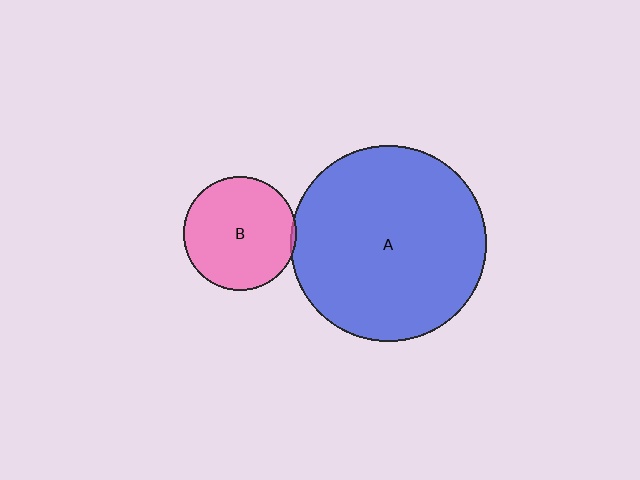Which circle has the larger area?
Circle A (blue).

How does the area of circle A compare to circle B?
Approximately 3.0 times.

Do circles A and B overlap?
Yes.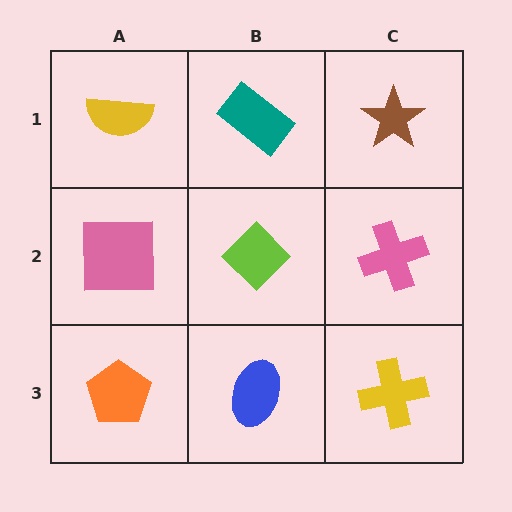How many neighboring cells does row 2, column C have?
3.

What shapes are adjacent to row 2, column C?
A brown star (row 1, column C), a yellow cross (row 3, column C), a lime diamond (row 2, column B).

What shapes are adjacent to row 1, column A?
A pink square (row 2, column A), a teal rectangle (row 1, column B).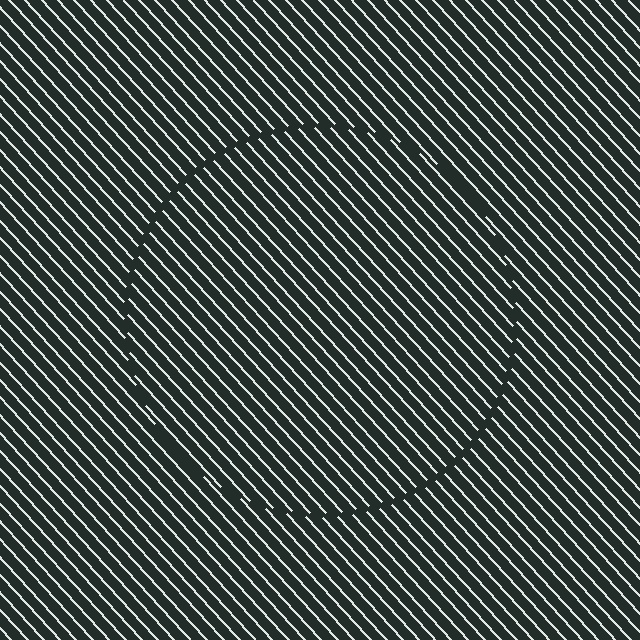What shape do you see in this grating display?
An illusory circle. The interior of the shape contains the same grating, shifted by half a period — the contour is defined by the phase discontinuity where line-ends from the inner and outer gratings abut.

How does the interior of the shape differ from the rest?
The interior of the shape contains the same grating, shifted by half a period — the contour is defined by the phase discontinuity where line-ends from the inner and outer gratings abut.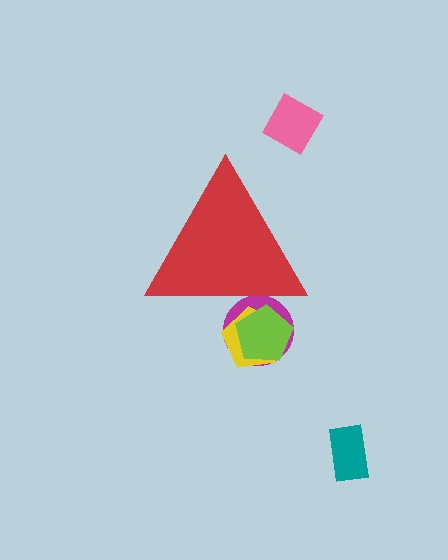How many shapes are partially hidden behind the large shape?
3 shapes are partially hidden.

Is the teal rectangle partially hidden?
No, the teal rectangle is fully visible.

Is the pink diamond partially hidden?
No, the pink diamond is fully visible.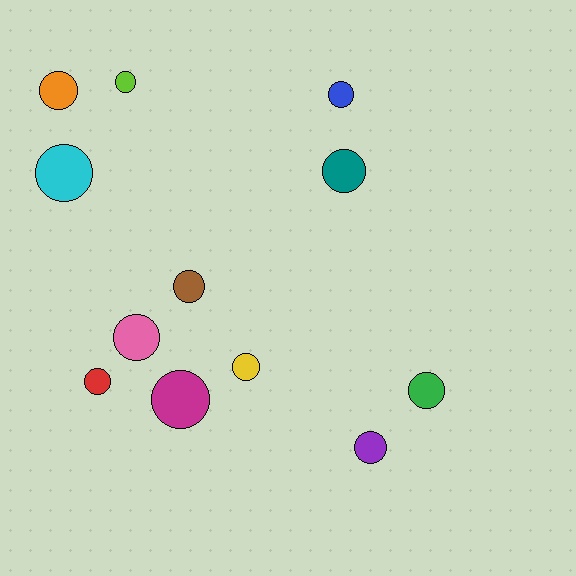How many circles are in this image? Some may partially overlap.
There are 12 circles.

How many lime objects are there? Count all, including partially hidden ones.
There is 1 lime object.